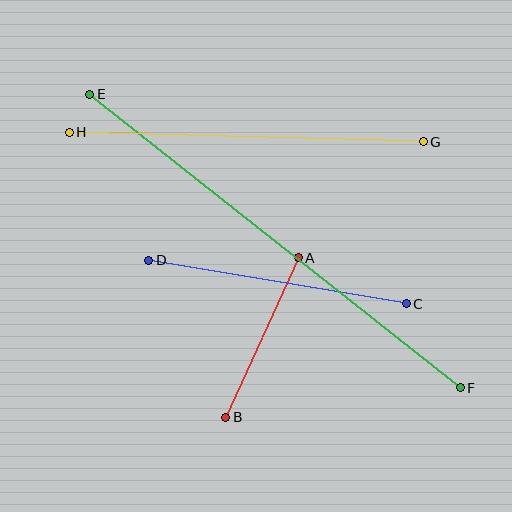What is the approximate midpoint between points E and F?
The midpoint is at approximately (275, 241) pixels.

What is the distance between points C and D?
The distance is approximately 261 pixels.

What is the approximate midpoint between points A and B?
The midpoint is at approximately (262, 338) pixels.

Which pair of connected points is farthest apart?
Points E and F are farthest apart.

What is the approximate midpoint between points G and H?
The midpoint is at approximately (246, 137) pixels.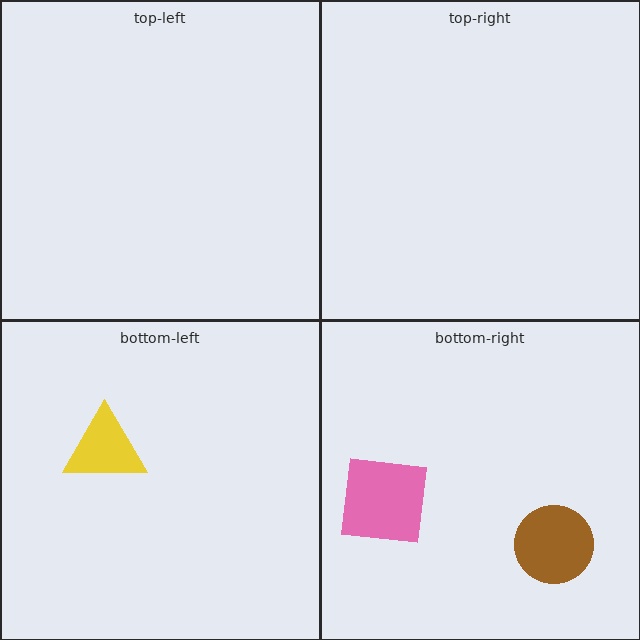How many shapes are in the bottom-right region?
2.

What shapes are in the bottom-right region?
The brown circle, the pink square.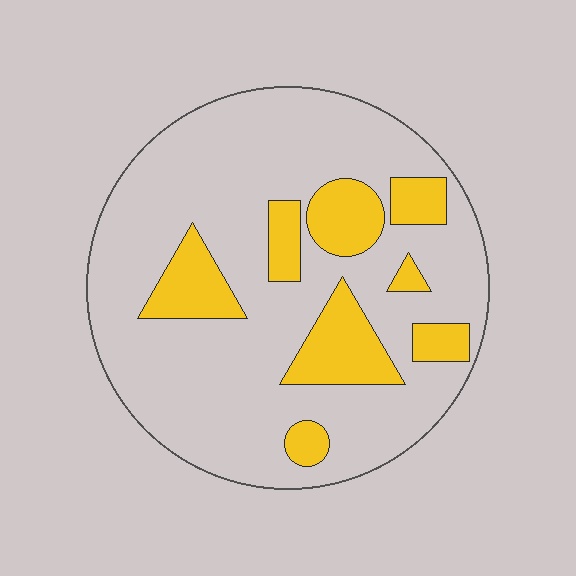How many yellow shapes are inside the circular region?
8.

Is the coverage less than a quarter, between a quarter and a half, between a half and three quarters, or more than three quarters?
Less than a quarter.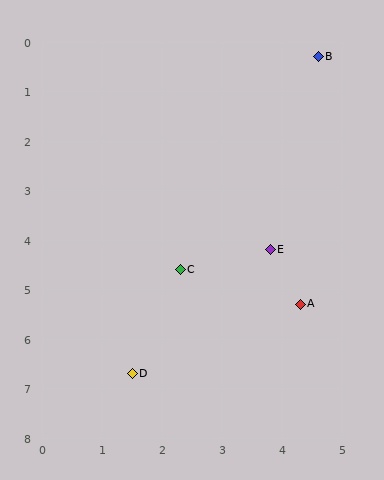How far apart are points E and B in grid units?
Points E and B are about 4.0 grid units apart.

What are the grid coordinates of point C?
Point C is at approximately (2.3, 4.6).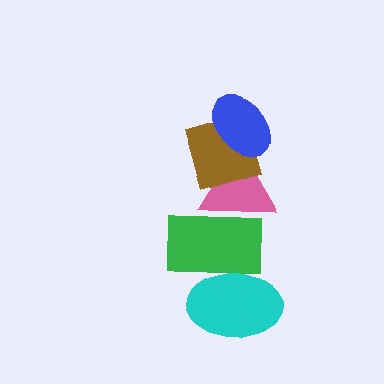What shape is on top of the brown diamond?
The blue ellipse is on top of the brown diamond.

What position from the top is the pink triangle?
The pink triangle is 3rd from the top.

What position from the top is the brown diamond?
The brown diamond is 2nd from the top.